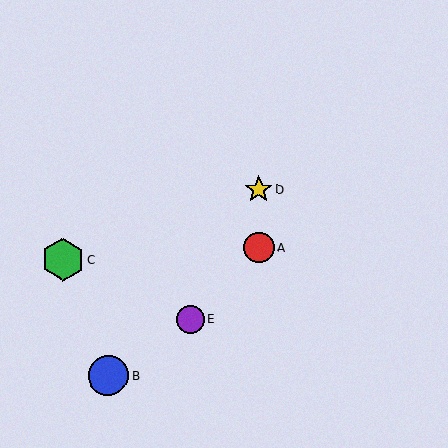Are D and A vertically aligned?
Yes, both are at x≈259.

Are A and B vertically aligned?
No, A is at x≈258 and B is at x≈108.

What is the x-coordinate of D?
Object D is at x≈259.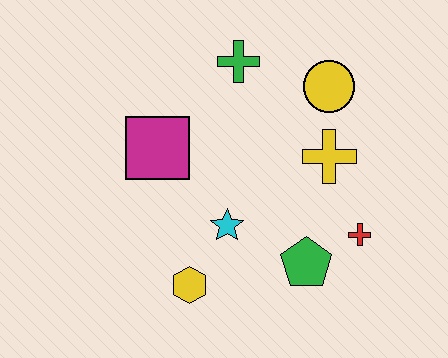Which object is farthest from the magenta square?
The red cross is farthest from the magenta square.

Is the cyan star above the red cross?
Yes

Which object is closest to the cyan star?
The yellow hexagon is closest to the cyan star.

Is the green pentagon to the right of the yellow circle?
No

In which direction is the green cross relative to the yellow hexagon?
The green cross is above the yellow hexagon.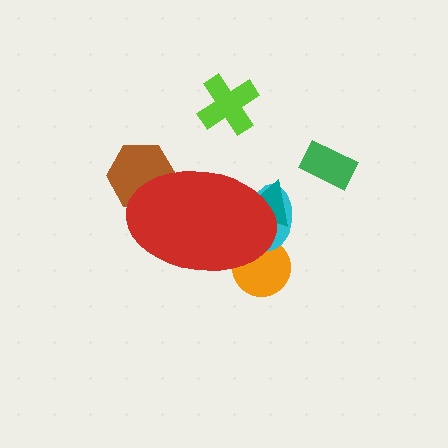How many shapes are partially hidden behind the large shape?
4 shapes are partially hidden.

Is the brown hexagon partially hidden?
Yes, the brown hexagon is partially hidden behind the red ellipse.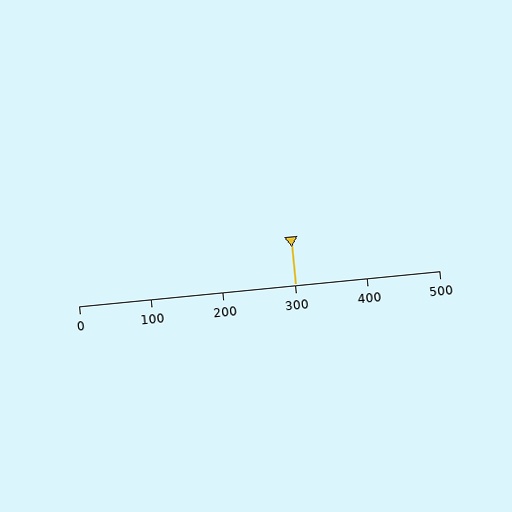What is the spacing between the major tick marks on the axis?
The major ticks are spaced 100 apart.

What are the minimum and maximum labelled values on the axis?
The axis runs from 0 to 500.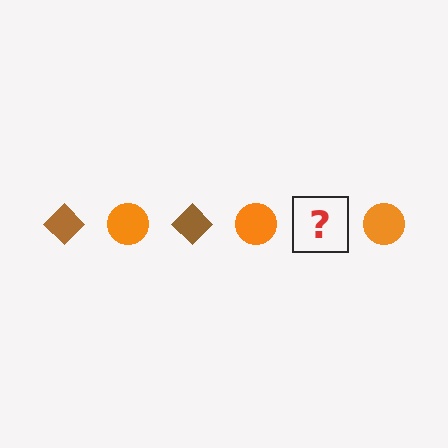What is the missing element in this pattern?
The missing element is a brown diamond.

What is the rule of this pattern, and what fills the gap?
The rule is that the pattern alternates between brown diamond and orange circle. The gap should be filled with a brown diamond.